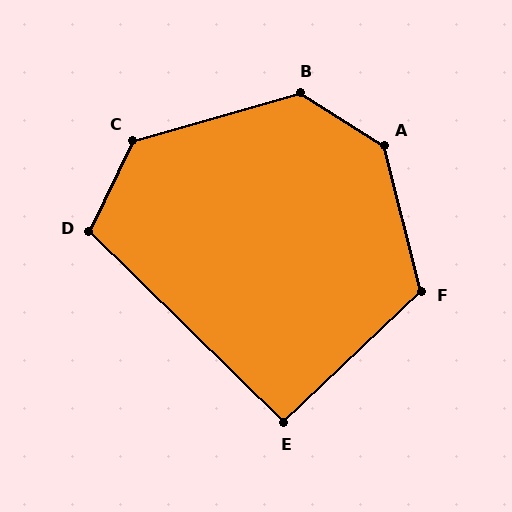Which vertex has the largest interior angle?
A, at approximately 137 degrees.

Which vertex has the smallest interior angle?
E, at approximately 92 degrees.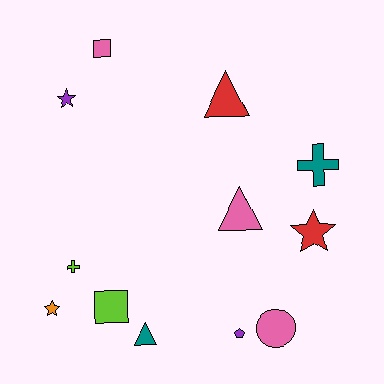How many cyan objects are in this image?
There are no cyan objects.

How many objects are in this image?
There are 12 objects.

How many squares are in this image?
There are 2 squares.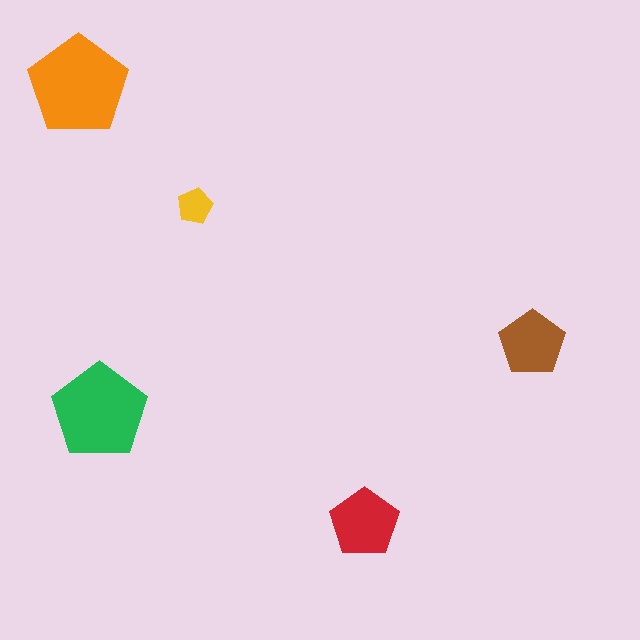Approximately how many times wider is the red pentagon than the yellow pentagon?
About 2 times wider.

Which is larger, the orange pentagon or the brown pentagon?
The orange one.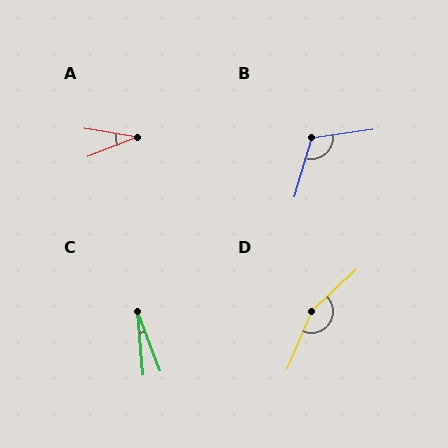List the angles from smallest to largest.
C (16°), A (31°), B (115°), D (157°).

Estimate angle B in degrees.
Approximately 115 degrees.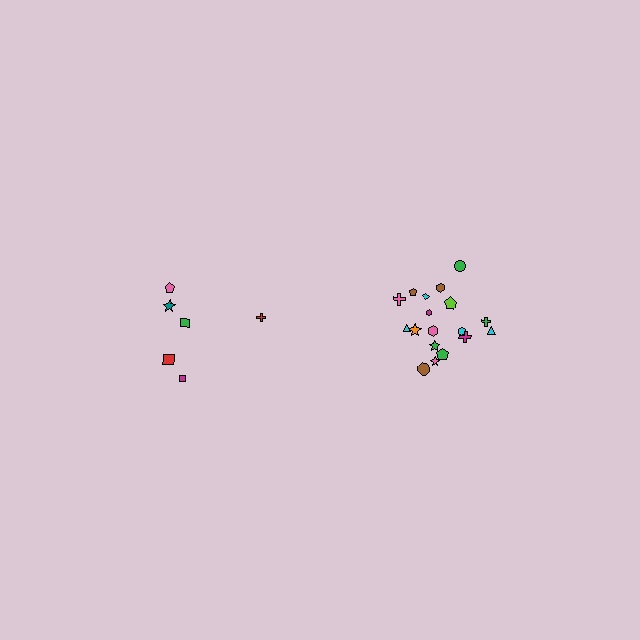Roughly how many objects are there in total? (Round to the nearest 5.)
Roughly 25 objects in total.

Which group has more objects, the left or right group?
The right group.